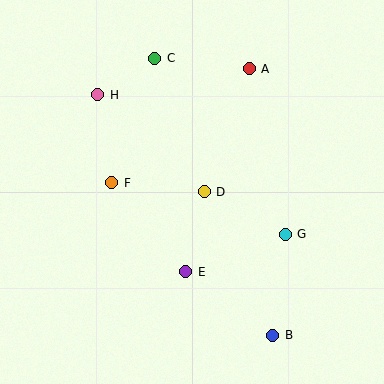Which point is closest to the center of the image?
Point D at (204, 192) is closest to the center.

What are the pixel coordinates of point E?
Point E is at (186, 272).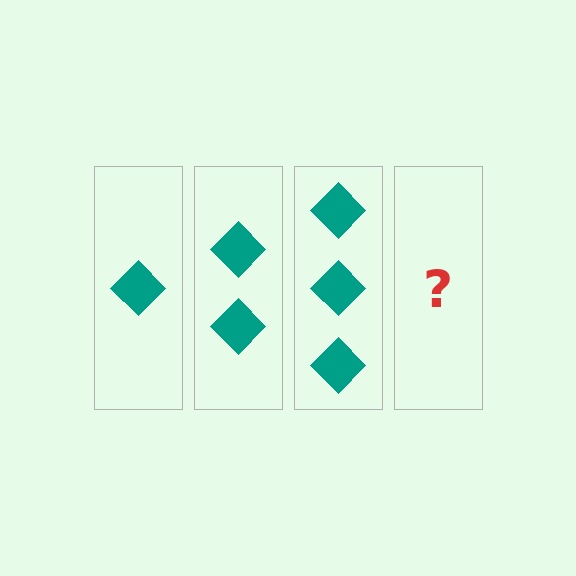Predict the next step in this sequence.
The next step is 4 diamonds.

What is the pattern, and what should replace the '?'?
The pattern is that each step adds one more diamond. The '?' should be 4 diamonds.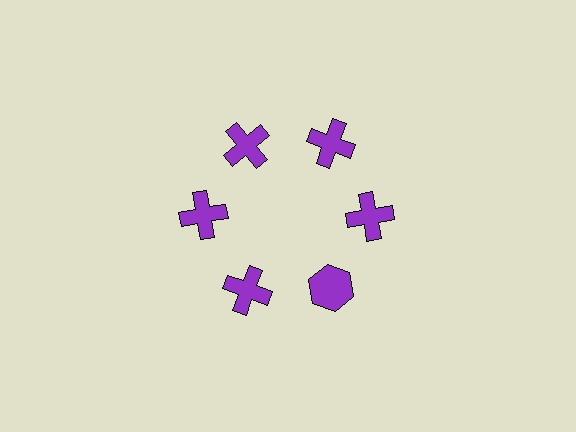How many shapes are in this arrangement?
There are 6 shapes arranged in a ring pattern.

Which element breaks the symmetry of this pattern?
The purple hexagon at roughly the 5 o'clock position breaks the symmetry. All other shapes are purple crosses.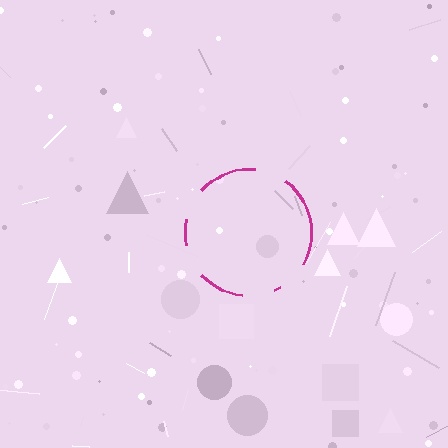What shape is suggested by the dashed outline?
The dashed outline suggests a circle.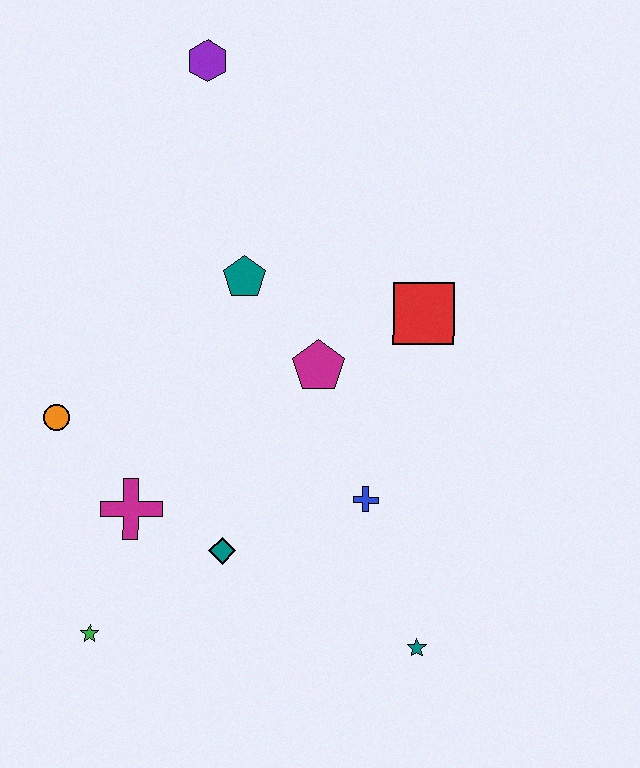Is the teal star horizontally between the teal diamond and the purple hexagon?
No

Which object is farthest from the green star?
The purple hexagon is farthest from the green star.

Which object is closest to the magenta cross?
The teal diamond is closest to the magenta cross.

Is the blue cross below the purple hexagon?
Yes